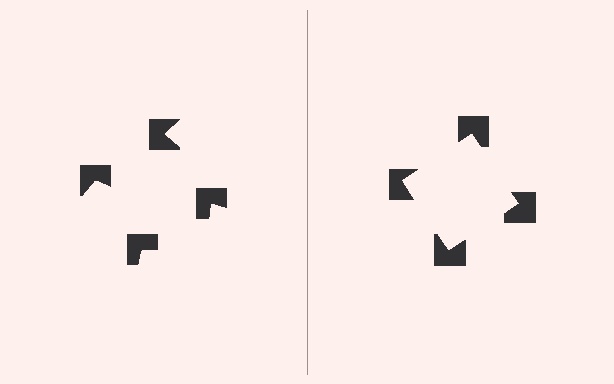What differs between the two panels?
The notched squares are positioned identically on both sides; only the wedge orientations differ. On the right they align to a square; on the left they are misaligned.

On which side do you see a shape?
An illusory square appears on the right side. On the left side the wedge cuts are rotated, so no coherent shape forms.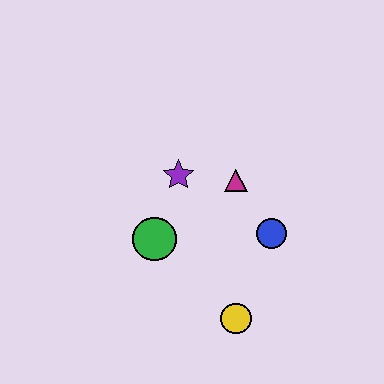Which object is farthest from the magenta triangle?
The yellow circle is farthest from the magenta triangle.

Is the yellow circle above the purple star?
No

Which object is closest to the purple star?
The magenta triangle is closest to the purple star.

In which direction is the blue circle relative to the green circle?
The blue circle is to the right of the green circle.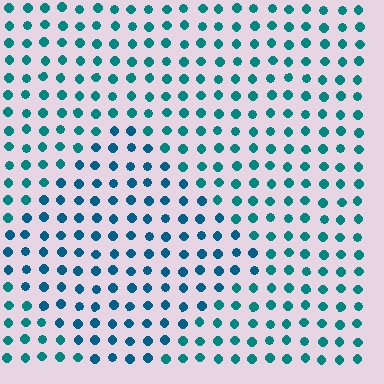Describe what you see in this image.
The image is filled with small teal elements in a uniform arrangement. A diamond-shaped region is visible where the elements are tinted to a slightly different hue, forming a subtle color boundary.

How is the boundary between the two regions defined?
The boundary is defined purely by a slight shift in hue (about 20 degrees). Spacing, size, and orientation are identical on both sides.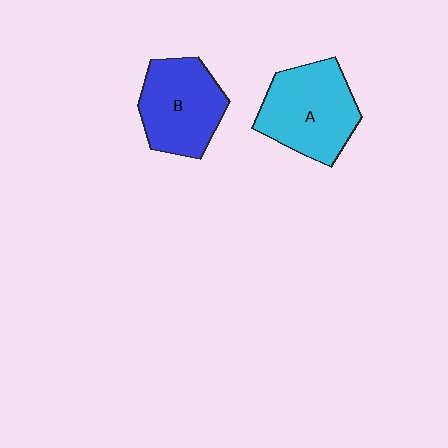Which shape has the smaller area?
Shape B (blue).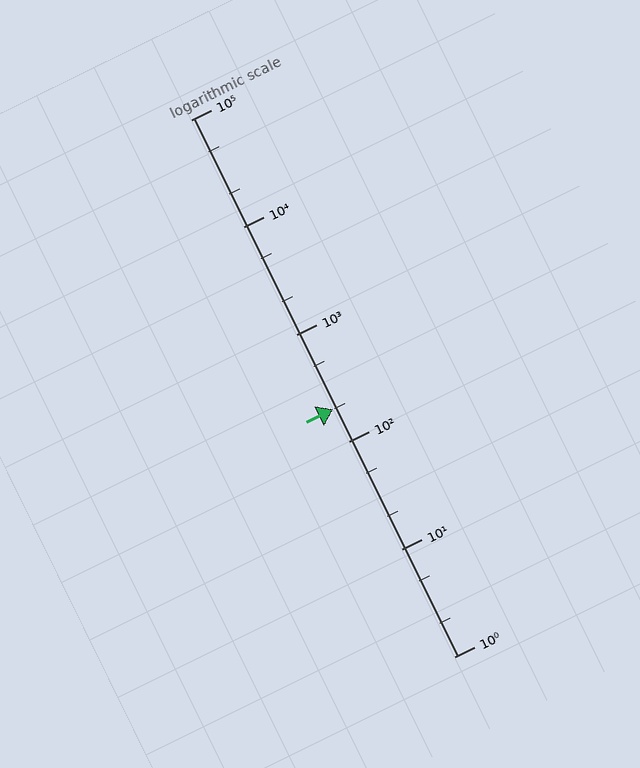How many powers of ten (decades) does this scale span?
The scale spans 5 decades, from 1 to 100000.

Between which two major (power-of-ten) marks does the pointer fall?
The pointer is between 100 and 1000.